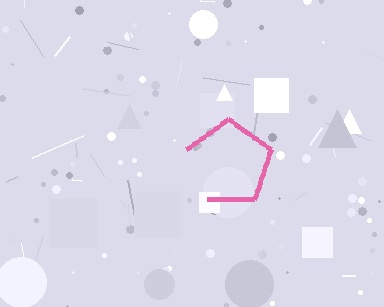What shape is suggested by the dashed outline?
The dashed outline suggests a pentagon.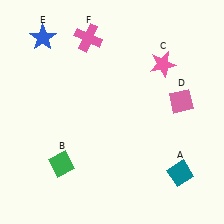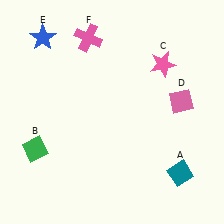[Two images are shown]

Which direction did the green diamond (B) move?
The green diamond (B) moved left.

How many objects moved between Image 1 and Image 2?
1 object moved between the two images.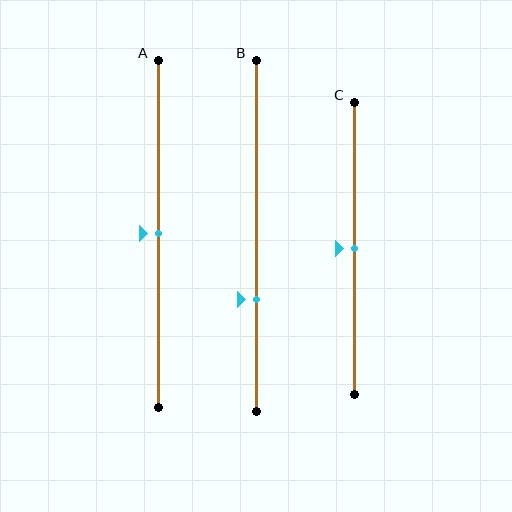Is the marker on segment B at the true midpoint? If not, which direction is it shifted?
No, the marker on segment B is shifted downward by about 18% of the segment length.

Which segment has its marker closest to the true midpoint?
Segment A has its marker closest to the true midpoint.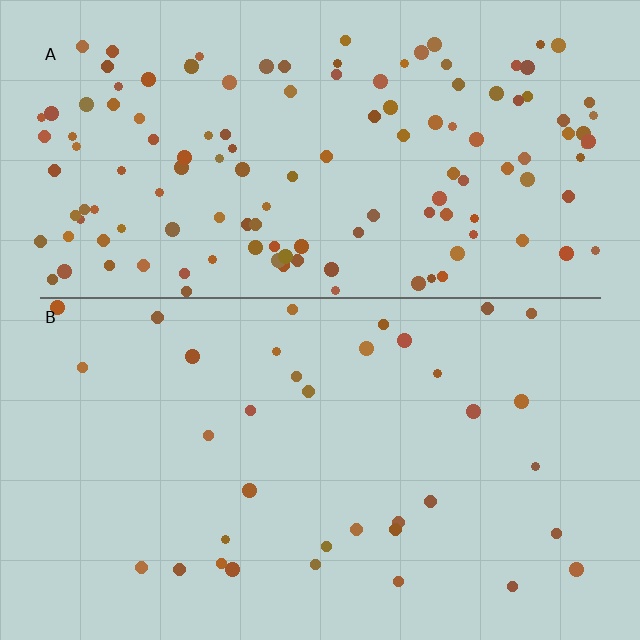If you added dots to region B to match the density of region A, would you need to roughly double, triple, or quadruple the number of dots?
Approximately quadruple.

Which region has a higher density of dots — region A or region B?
A (the top).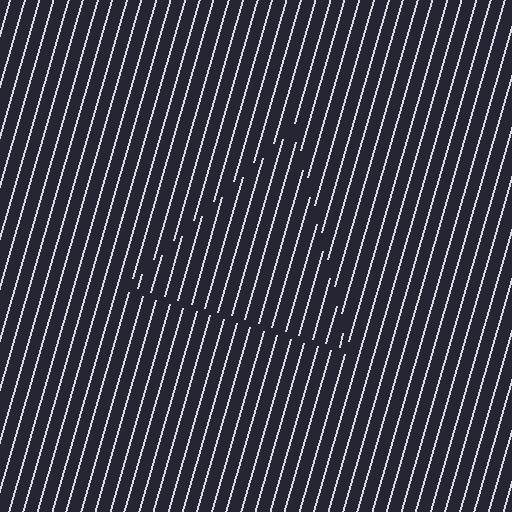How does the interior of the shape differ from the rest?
The interior of the shape contains the same grating, shifted by half a period — the contour is defined by the phase discontinuity where line-ends from the inner and outer gratings abut.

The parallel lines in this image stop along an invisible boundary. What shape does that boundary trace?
An illusory triangle. The interior of the shape contains the same grating, shifted by half a period — the contour is defined by the phase discontinuity where line-ends from the inner and outer gratings abut.